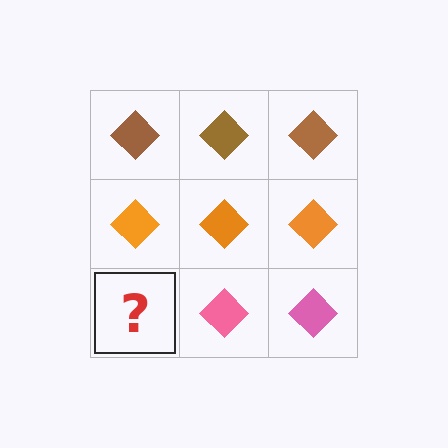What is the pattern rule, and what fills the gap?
The rule is that each row has a consistent color. The gap should be filled with a pink diamond.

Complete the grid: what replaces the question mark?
The question mark should be replaced with a pink diamond.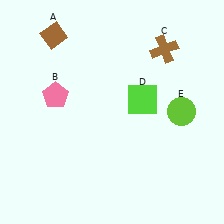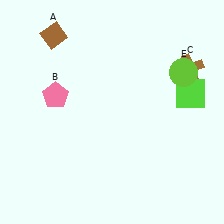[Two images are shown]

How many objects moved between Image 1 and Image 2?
3 objects moved between the two images.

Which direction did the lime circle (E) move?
The lime circle (E) moved up.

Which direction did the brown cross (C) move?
The brown cross (C) moved right.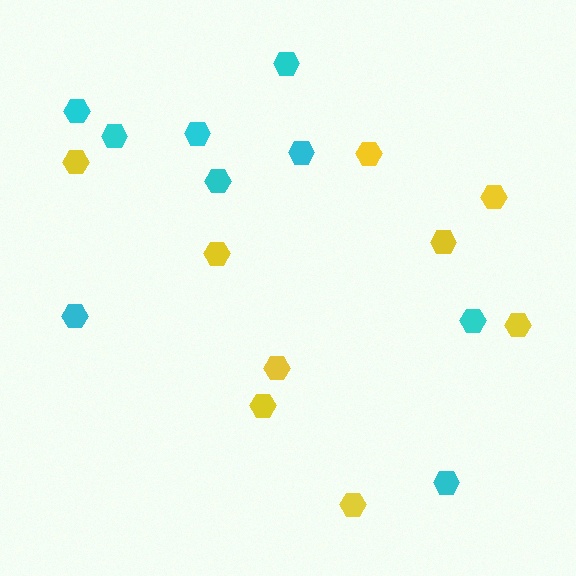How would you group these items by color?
There are 2 groups: one group of cyan hexagons (9) and one group of yellow hexagons (9).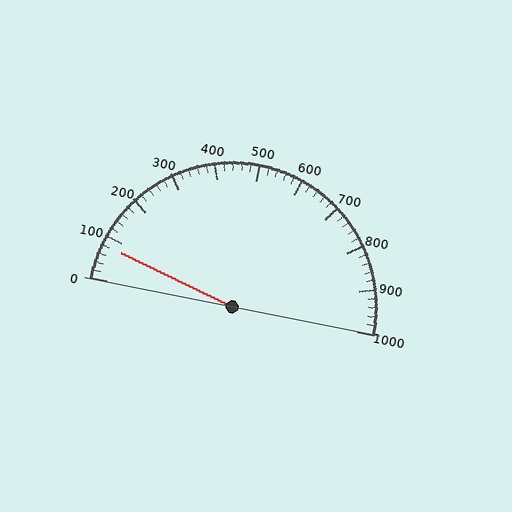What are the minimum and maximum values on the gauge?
The gauge ranges from 0 to 1000.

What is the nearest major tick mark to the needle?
The nearest major tick mark is 100.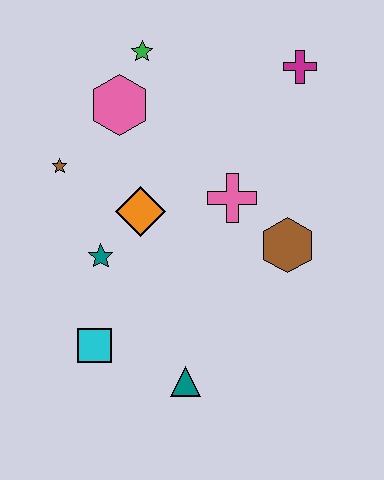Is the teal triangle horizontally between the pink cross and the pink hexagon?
Yes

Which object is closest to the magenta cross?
The pink cross is closest to the magenta cross.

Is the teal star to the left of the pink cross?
Yes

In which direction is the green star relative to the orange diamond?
The green star is above the orange diamond.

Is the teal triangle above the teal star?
No